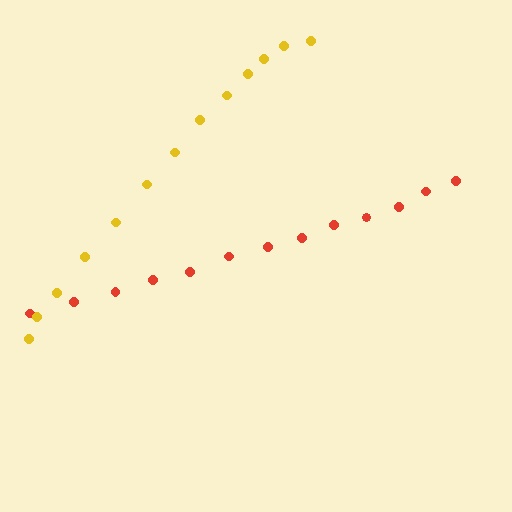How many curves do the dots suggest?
There are 2 distinct paths.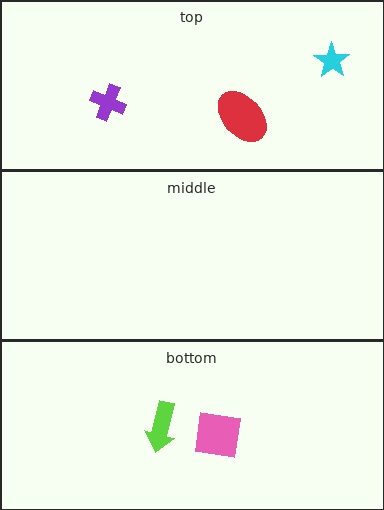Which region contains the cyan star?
The top region.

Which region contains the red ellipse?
The top region.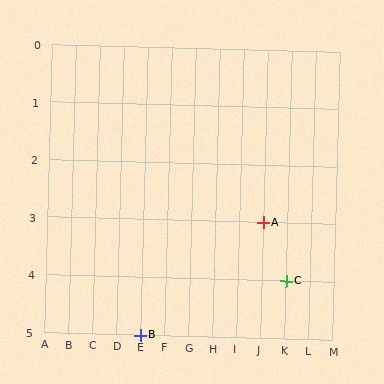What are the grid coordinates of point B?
Point B is at grid coordinates (E, 5).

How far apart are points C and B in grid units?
Points C and B are 6 columns and 1 row apart (about 6.1 grid units diagonally).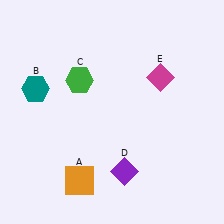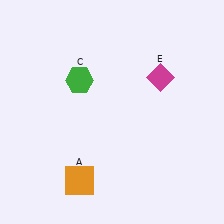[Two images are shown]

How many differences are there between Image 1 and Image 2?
There are 2 differences between the two images.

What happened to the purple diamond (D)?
The purple diamond (D) was removed in Image 2. It was in the bottom-right area of Image 1.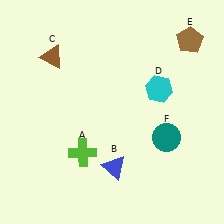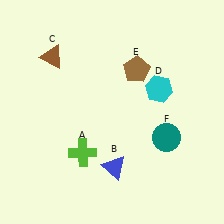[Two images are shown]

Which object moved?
The brown pentagon (E) moved left.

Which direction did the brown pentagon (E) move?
The brown pentagon (E) moved left.